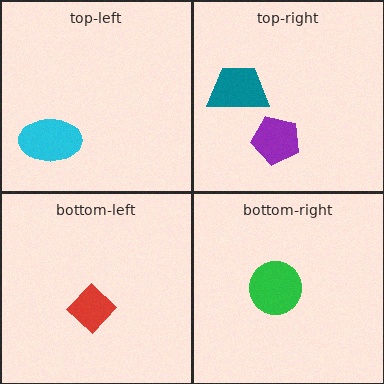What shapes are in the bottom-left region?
The red diamond.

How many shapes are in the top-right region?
2.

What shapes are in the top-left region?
The cyan ellipse.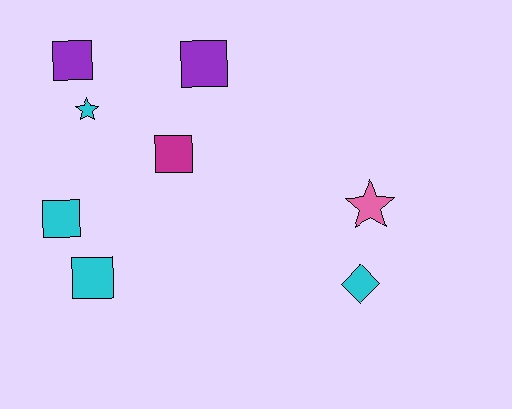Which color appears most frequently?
Cyan, with 4 objects.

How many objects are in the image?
There are 8 objects.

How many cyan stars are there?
There is 1 cyan star.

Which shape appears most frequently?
Square, with 5 objects.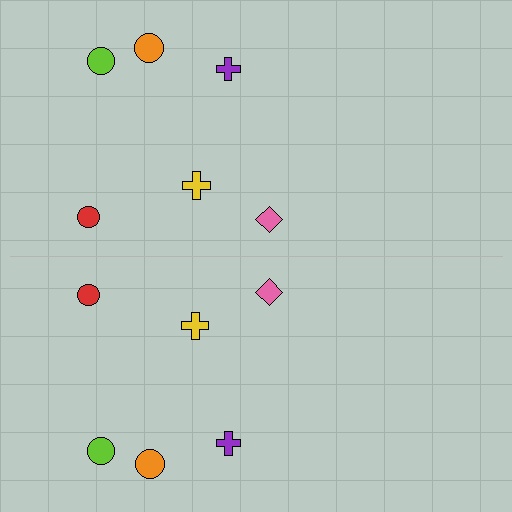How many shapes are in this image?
There are 12 shapes in this image.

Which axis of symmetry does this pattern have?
The pattern has a horizontal axis of symmetry running through the center of the image.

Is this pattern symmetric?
Yes, this pattern has bilateral (reflection) symmetry.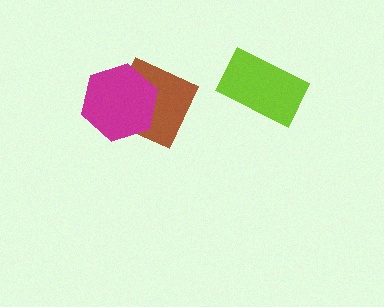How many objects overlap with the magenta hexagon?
1 object overlaps with the magenta hexagon.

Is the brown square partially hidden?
Yes, it is partially covered by another shape.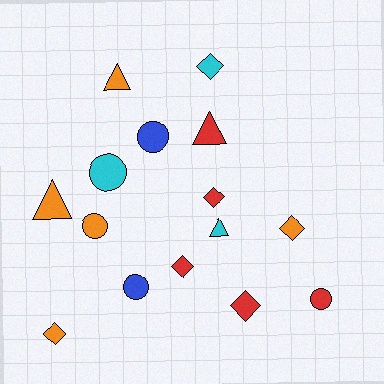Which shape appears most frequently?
Diamond, with 6 objects.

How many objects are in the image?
There are 15 objects.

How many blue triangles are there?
There are no blue triangles.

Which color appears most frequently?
Red, with 5 objects.